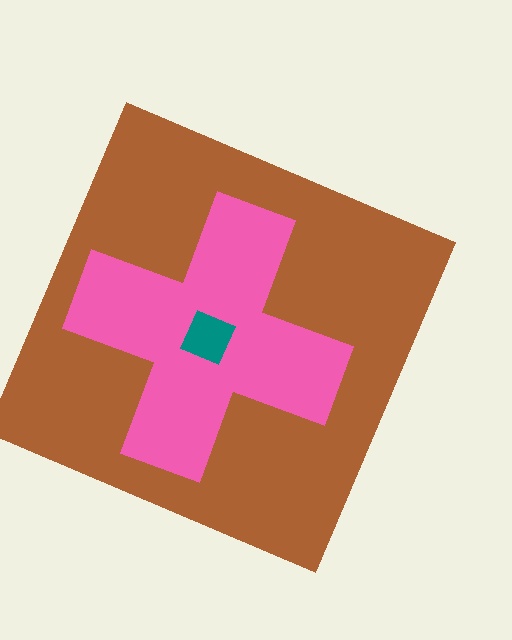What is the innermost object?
The teal diamond.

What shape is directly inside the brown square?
The pink cross.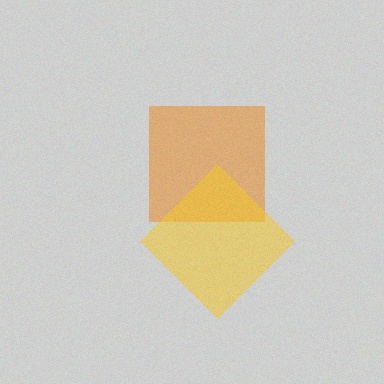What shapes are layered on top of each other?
The layered shapes are: an orange square, a yellow diamond.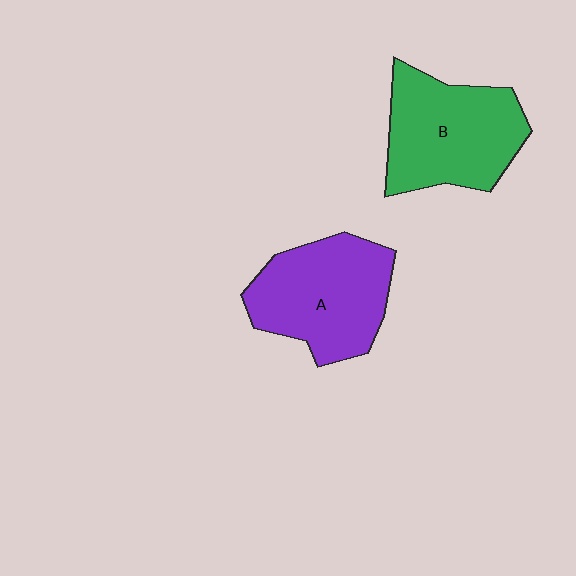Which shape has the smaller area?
Shape A (purple).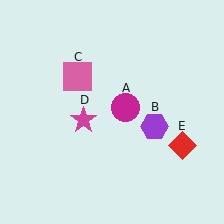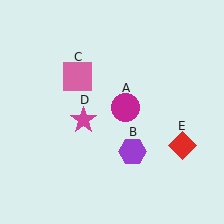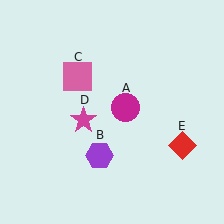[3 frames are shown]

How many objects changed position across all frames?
1 object changed position: purple hexagon (object B).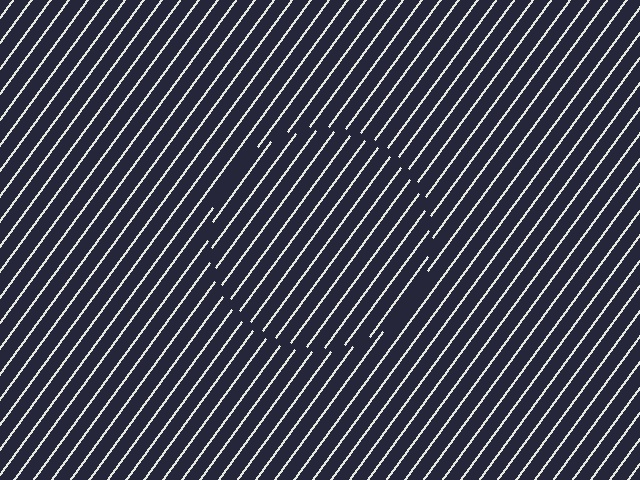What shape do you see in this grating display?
An illusory circle. The interior of the shape contains the same grating, shifted by half a period — the contour is defined by the phase discontinuity where line-ends from the inner and outer gratings abut.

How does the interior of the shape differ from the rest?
The interior of the shape contains the same grating, shifted by half a period — the contour is defined by the phase discontinuity where line-ends from the inner and outer gratings abut.